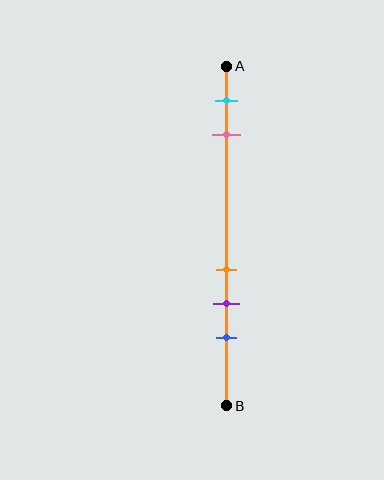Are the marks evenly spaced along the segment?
No, the marks are not evenly spaced.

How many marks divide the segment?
There are 5 marks dividing the segment.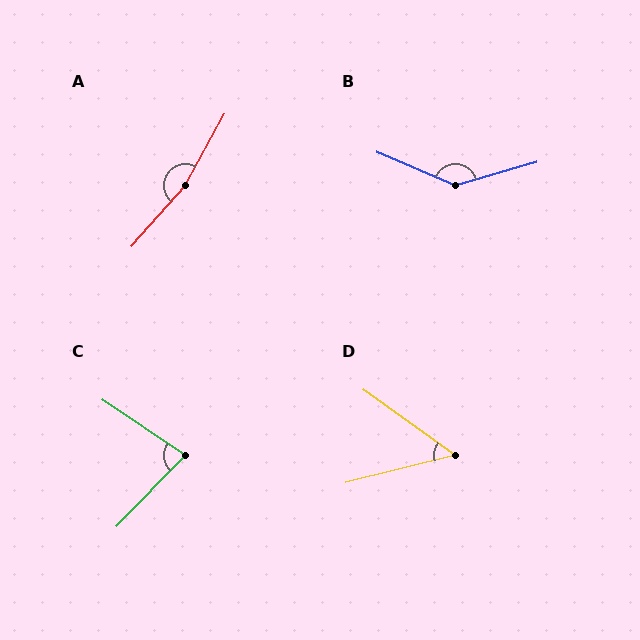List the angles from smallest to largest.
D (50°), C (80°), B (141°), A (167°).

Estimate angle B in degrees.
Approximately 141 degrees.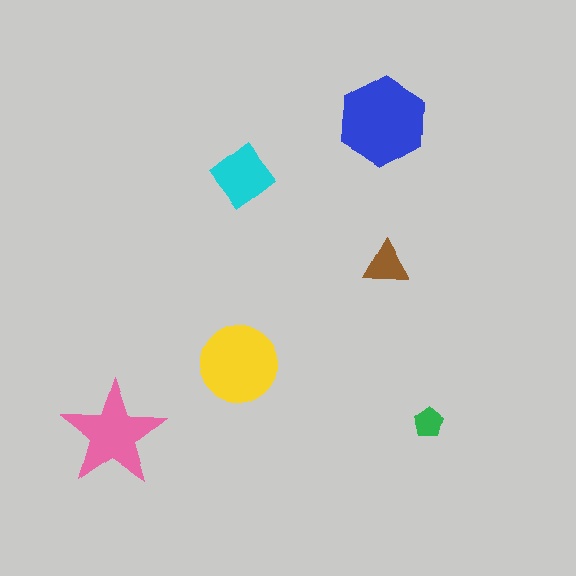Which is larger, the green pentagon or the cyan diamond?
The cyan diamond.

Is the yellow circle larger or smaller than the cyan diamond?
Larger.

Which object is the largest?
The blue hexagon.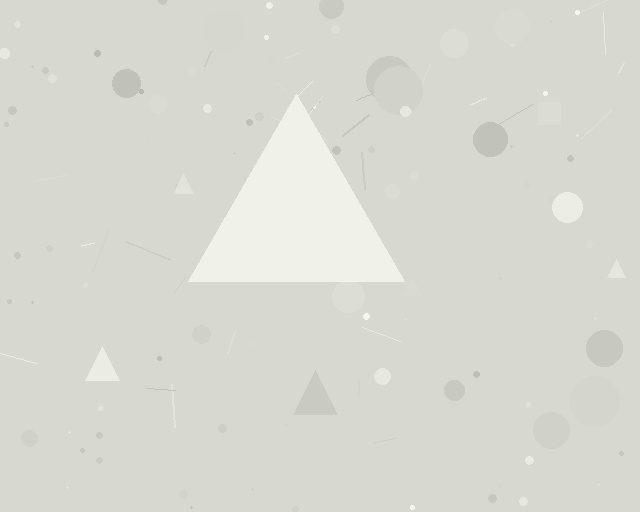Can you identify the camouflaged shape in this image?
The camouflaged shape is a triangle.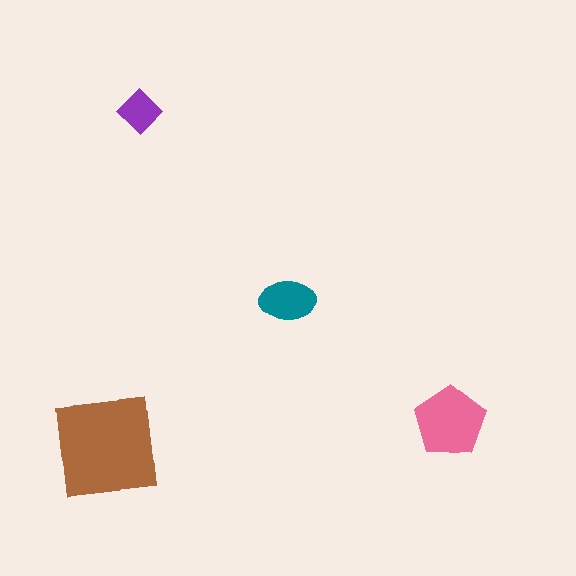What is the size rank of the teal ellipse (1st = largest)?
3rd.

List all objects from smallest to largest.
The purple diamond, the teal ellipse, the pink pentagon, the brown square.